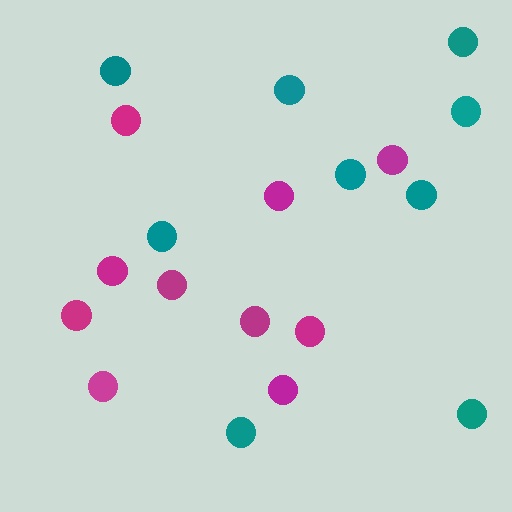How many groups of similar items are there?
There are 2 groups: one group of teal circles (9) and one group of magenta circles (10).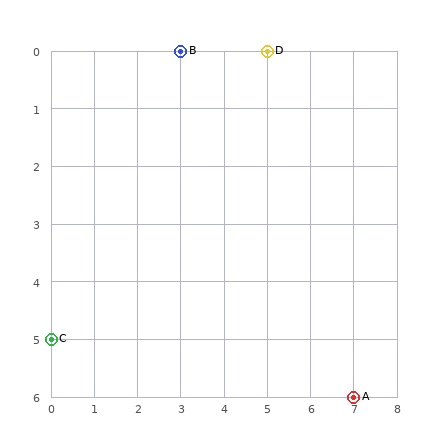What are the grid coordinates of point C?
Point C is at grid coordinates (0, 5).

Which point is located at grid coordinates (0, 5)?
Point C is at (0, 5).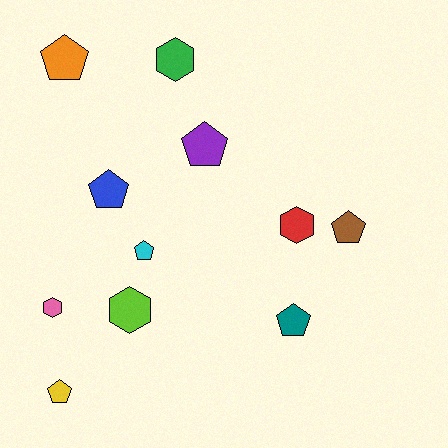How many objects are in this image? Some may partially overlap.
There are 11 objects.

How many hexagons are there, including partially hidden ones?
There are 4 hexagons.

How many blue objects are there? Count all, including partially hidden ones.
There is 1 blue object.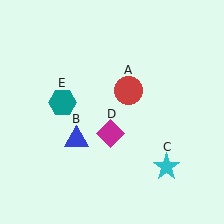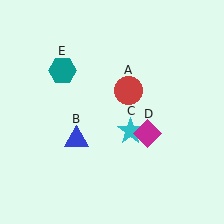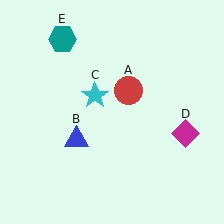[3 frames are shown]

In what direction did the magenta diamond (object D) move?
The magenta diamond (object D) moved right.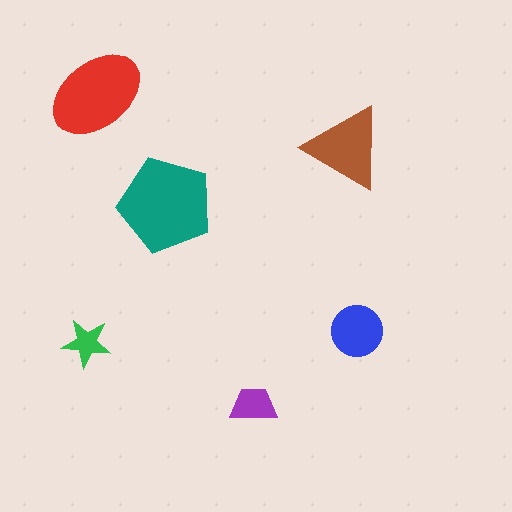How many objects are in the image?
There are 6 objects in the image.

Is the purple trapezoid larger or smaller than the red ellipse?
Smaller.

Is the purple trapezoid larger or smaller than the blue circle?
Smaller.